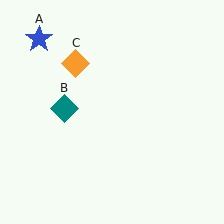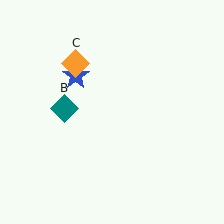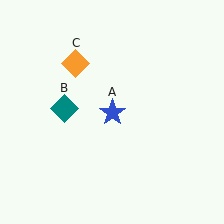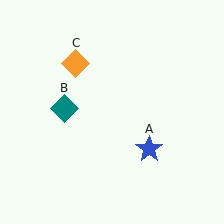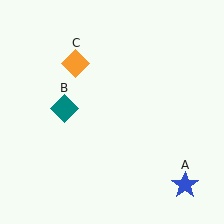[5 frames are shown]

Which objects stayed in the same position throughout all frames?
Teal diamond (object B) and orange diamond (object C) remained stationary.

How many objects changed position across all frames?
1 object changed position: blue star (object A).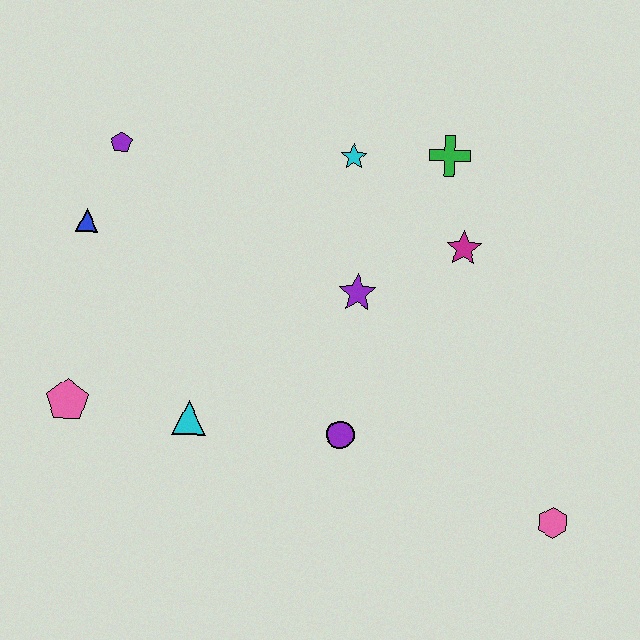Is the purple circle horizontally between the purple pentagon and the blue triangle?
No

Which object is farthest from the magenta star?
The pink pentagon is farthest from the magenta star.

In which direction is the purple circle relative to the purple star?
The purple circle is below the purple star.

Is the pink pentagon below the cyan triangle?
No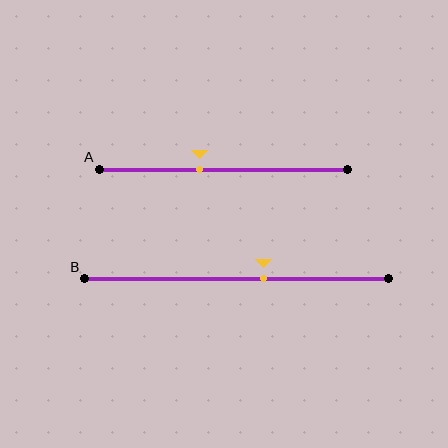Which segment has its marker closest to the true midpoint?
Segment B has its marker closest to the true midpoint.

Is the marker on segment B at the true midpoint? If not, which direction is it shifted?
No, the marker on segment B is shifted to the right by about 9% of the segment length.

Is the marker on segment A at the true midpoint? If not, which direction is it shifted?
No, the marker on segment A is shifted to the left by about 10% of the segment length.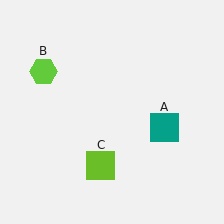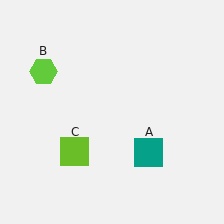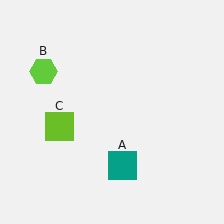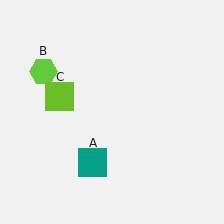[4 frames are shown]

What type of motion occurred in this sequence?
The teal square (object A), lime square (object C) rotated clockwise around the center of the scene.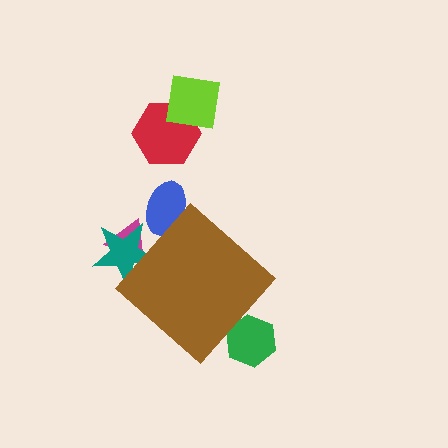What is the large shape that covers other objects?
A brown diamond.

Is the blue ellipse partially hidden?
Yes, the blue ellipse is partially hidden behind the brown diamond.